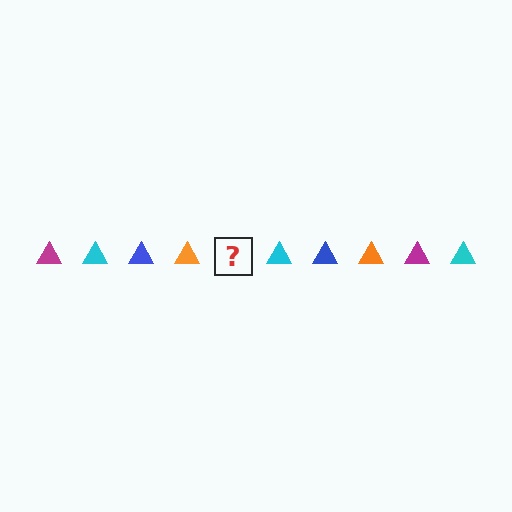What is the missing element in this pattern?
The missing element is a magenta triangle.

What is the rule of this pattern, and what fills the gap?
The rule is that the pattern cycles through magenta, cyan, blue, orange triangles. The gap should be filled with a magenta triangle.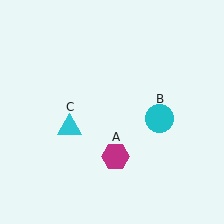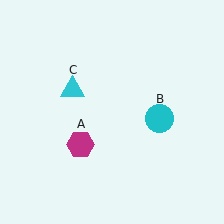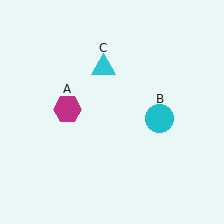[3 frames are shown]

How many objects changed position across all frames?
2 objects changed position: magenta hexagon (object A), cyan triangle (object C).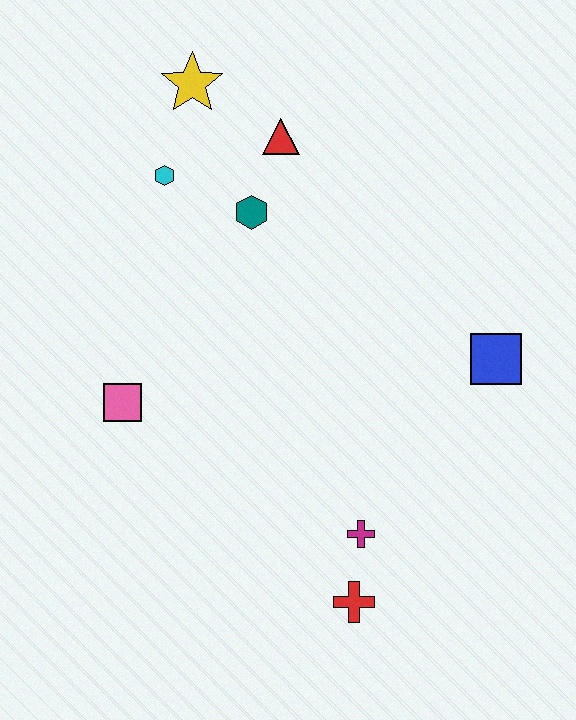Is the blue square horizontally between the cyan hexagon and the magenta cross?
No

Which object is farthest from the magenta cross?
The yellow star is farthest from the magenta cross.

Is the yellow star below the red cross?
No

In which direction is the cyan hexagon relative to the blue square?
The cyan hexagon is to the left of the blue square.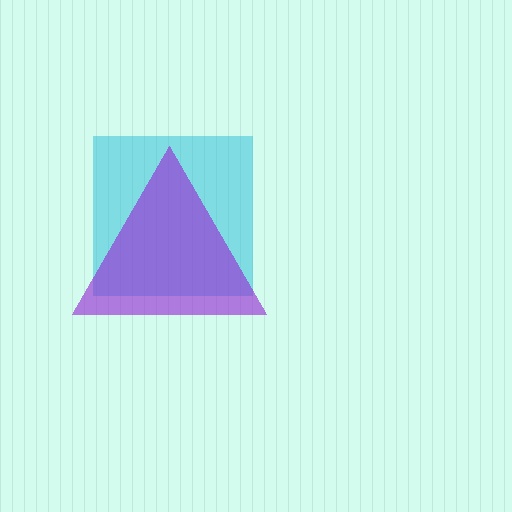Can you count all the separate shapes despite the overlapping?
Yes, there are 2 separate shapes.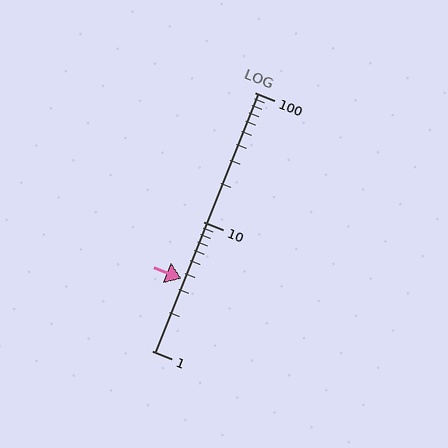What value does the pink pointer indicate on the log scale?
The pointer indicates approximately 3.6.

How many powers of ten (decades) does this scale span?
The scale spans 2 decades, from 1 to 100.